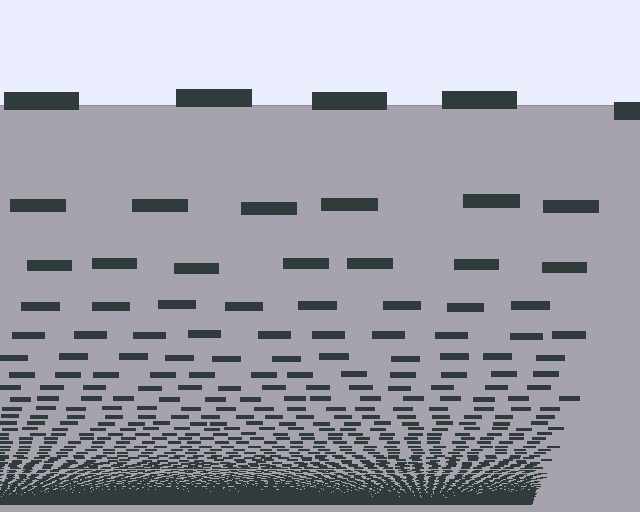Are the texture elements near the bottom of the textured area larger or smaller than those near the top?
Smaller. The gradient is inverted — elements near the bottom are smaller and denser.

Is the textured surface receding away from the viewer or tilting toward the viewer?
The surface appears to tilt toward the viewer. Texture elements get larger and sparser toward the top.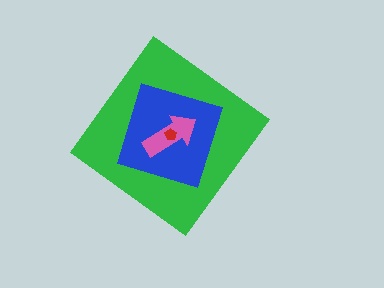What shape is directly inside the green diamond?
The blue square.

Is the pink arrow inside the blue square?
Yes.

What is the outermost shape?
The green diamond.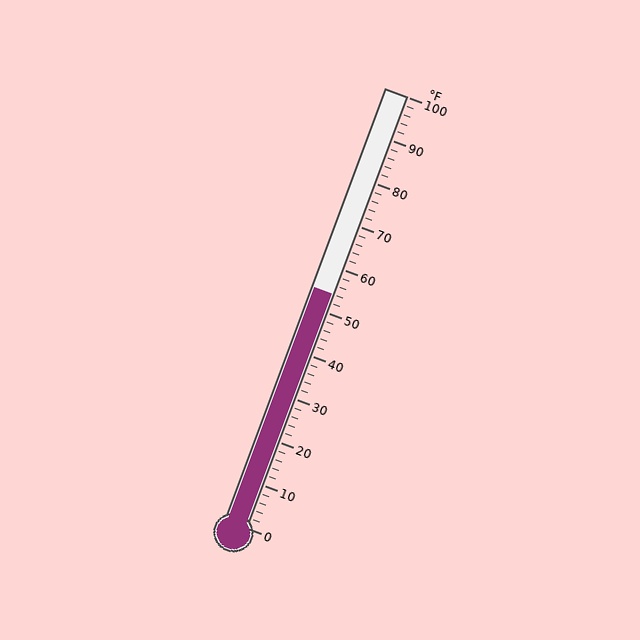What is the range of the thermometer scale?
The thermometer scale ranges from 0°F to 100°F.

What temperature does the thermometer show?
The thermometer shows approximately 54°F.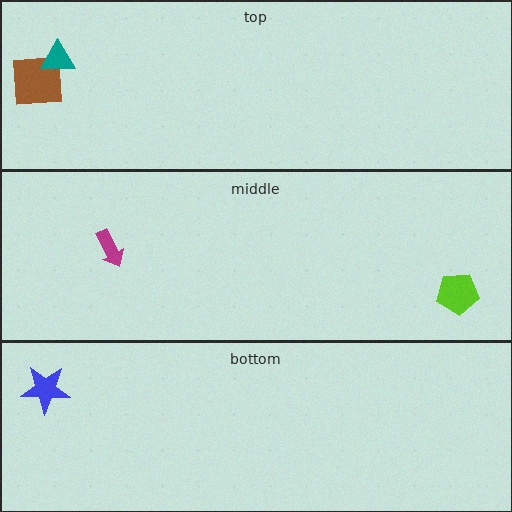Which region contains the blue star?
The bottom region.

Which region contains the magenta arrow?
The middle region.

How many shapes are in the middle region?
2.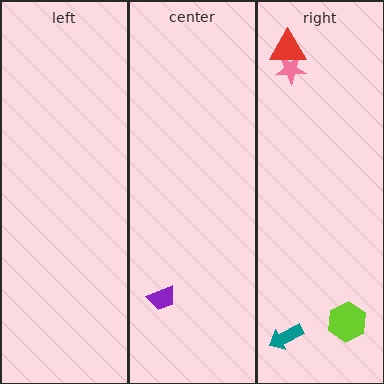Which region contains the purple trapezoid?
The center region.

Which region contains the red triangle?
The right region.